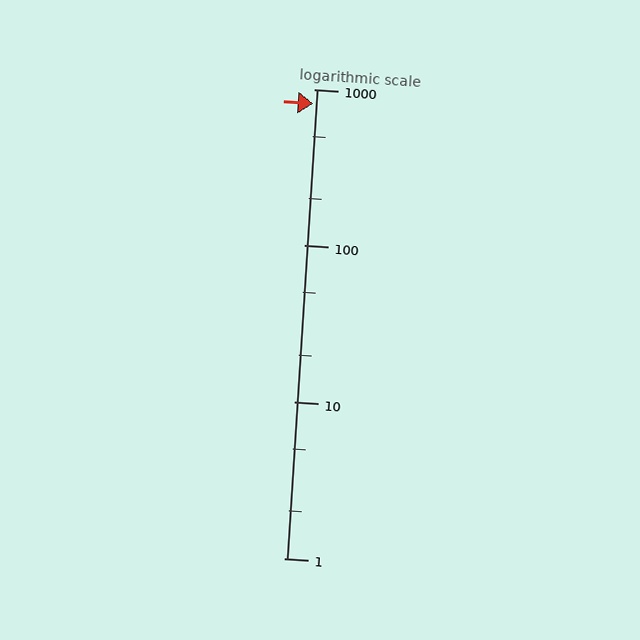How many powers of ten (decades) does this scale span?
The scale spans 3 decades, from 1 to 1000.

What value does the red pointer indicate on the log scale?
The pointer indicates approximately 810.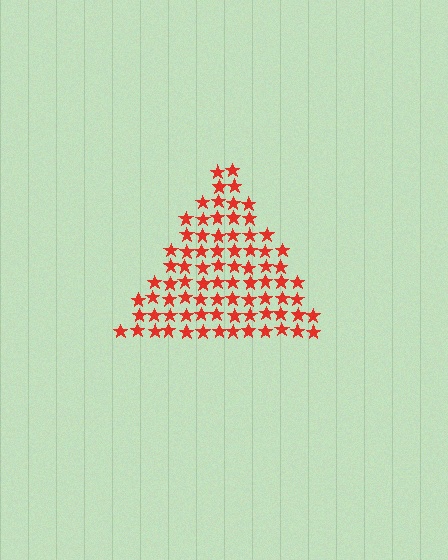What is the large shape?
The large shape is a triangle.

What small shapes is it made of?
It is made of small stars.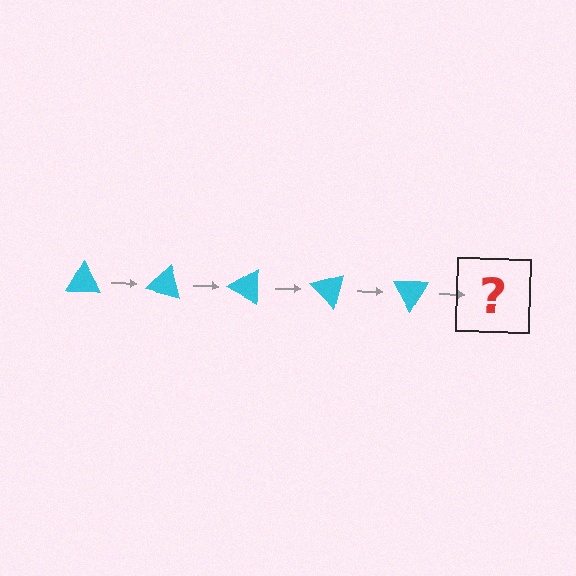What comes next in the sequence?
The next element should be a cyan triangle rotated 75 degrees.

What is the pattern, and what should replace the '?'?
The pattern is that the triangle rotates 15 degrees each step. The '?' should be a cyan triangle rotated 75 degrees.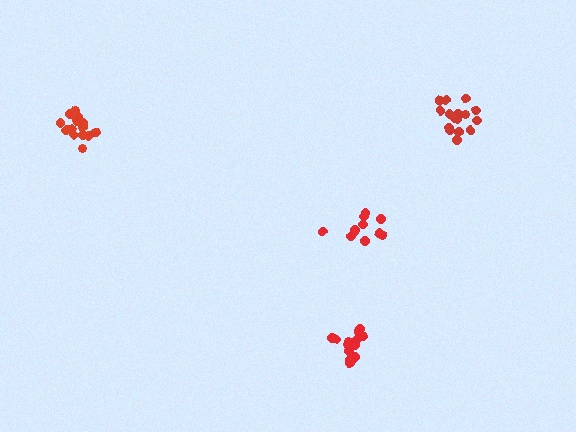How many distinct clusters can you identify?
There are 4 distinct clusters.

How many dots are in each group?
Group 1: 16 dots, Group 2: 17 dots, Group 3: 11 dots, Group 4: 16 dots (60 total).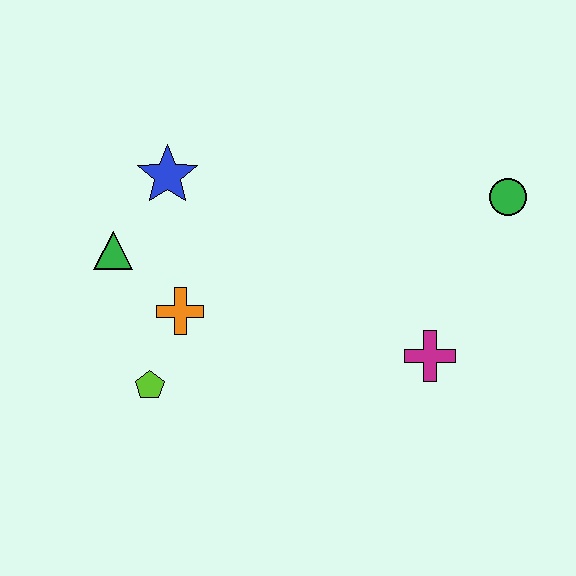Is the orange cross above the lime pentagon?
Yes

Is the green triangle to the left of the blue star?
Yes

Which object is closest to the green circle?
The magenta cross is closest to the green circle.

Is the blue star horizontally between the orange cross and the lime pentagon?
Yes